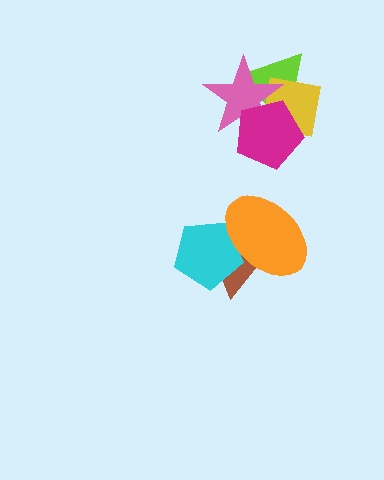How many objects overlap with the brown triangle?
2 objects overlap with the brown triangle.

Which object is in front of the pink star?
The magenta pentagon is in front of the pink star.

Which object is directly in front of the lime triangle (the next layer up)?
The yellow square is directly in front of the lime triangle.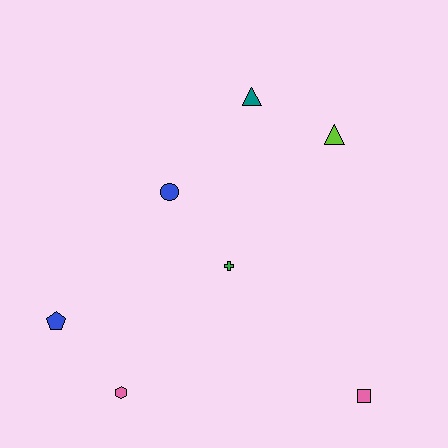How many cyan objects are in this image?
There are no cyan objects.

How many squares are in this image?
There is 1 square.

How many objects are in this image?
There are 7 objects.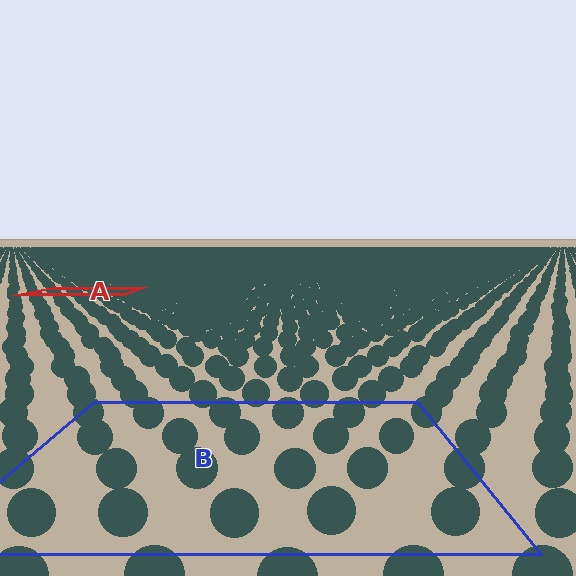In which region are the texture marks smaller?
The texture marks are smaller in region A, because it is farther away.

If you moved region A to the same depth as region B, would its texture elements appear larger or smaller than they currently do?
They would appear larger. At a closer depth, the same texture elements are projected at a bigger on-screen size.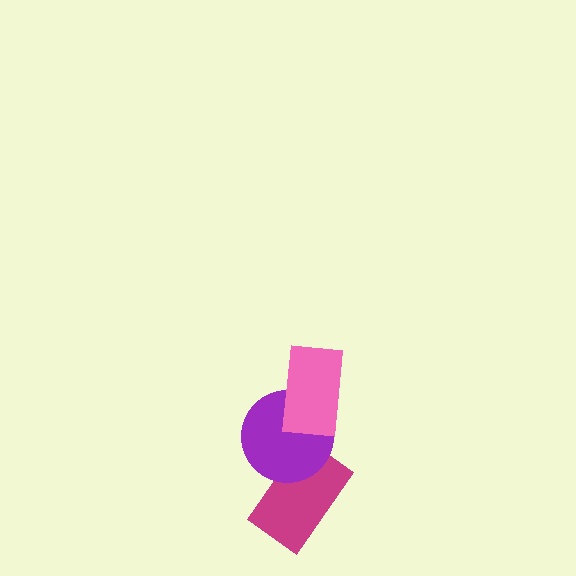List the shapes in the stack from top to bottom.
From top to bottom: the pink rectangle, the purple circle, the magenta rectangle.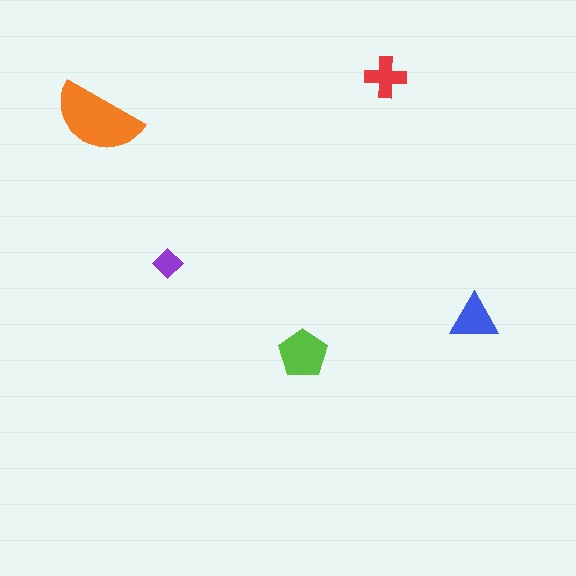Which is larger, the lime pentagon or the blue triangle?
The lime pentagon.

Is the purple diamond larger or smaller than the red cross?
Smaller.